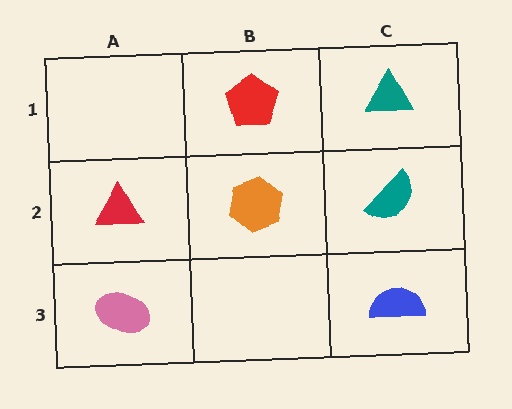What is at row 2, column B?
An orange hexagon.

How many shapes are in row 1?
2 shapes.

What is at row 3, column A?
A pink ellipse.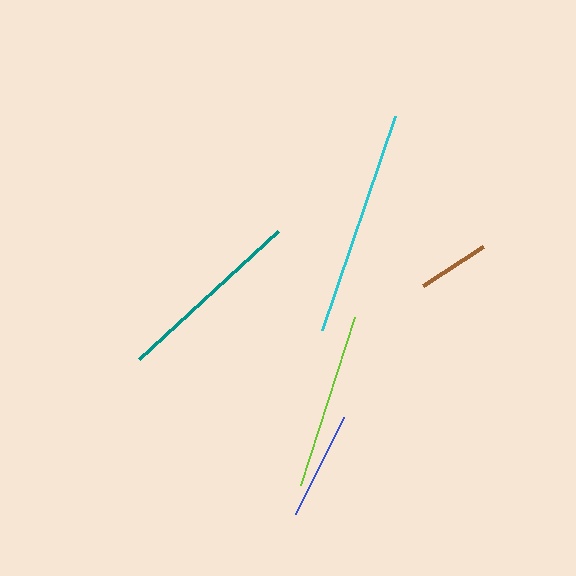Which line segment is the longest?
The cyan line is the longest at approximately 226 pixels.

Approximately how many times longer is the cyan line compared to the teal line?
The cyan line is approximately 1.2 times the length of the teal line.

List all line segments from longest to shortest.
From longest to shortest: cyan, teal, lime, blue, brown.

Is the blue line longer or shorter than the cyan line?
The cyan line is longer than the blue line.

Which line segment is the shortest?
The brown line is the shortest at approximately 72 pixels.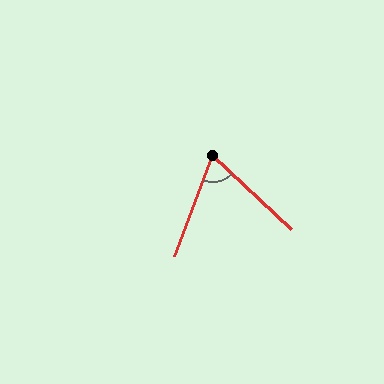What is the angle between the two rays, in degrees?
Approximately 68 degrees.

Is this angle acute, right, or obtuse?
It is acute.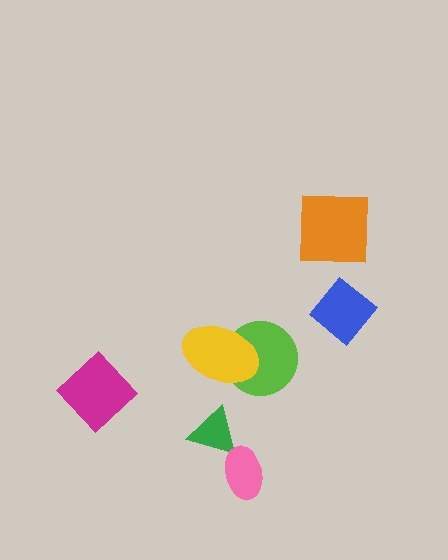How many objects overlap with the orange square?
0 objects overlap with the orange square.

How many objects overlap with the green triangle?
1 object overlaps with the green triangle.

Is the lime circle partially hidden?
Yes, it is partially covered by another shape.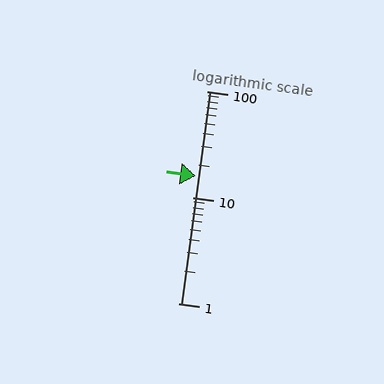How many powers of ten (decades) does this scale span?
The scale spans 2 decades, from 1 to 100.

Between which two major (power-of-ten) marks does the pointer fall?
The pointer is between 10 and 100.